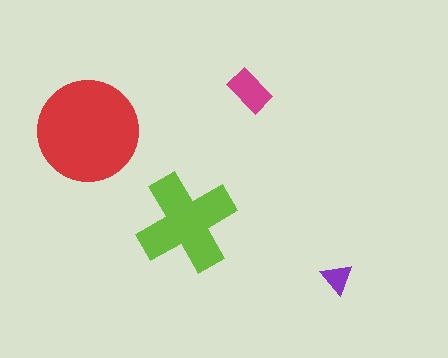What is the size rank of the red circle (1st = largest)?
1st.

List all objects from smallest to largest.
The purple triangle, the magenta rectangle, the lime cross, the red circle.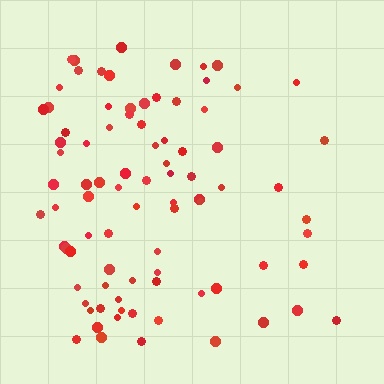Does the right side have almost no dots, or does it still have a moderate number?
Still a moderate number, just noticeably fewer than the left.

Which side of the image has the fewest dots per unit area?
The right.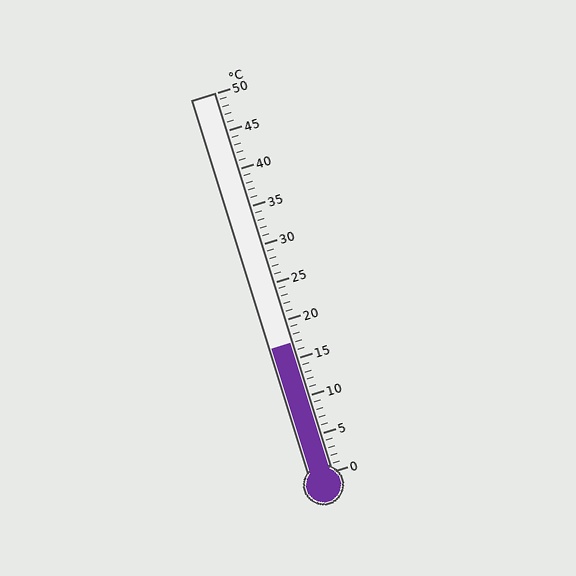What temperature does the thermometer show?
The thermometer shows approximately 17°C.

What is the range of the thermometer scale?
The thermometer scale ranges from 0°C to 50°C.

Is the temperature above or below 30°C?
The temperature is below 30°C.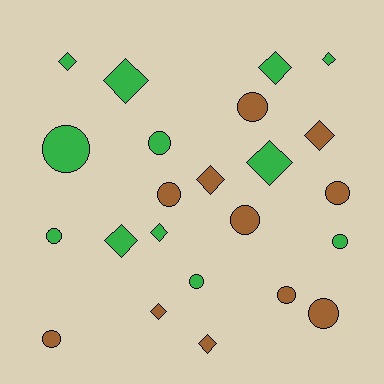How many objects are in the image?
There are 23 objects.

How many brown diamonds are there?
There are 4 brown diamonds.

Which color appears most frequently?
Green, with 12 objects.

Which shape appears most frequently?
Circle, with 12 objects.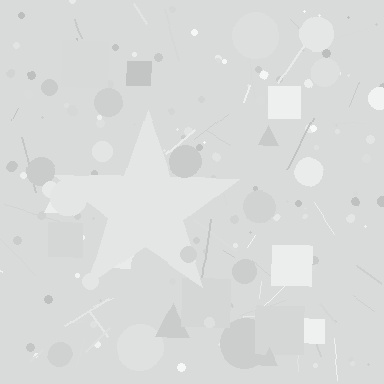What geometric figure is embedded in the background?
A star is embedded in the background.